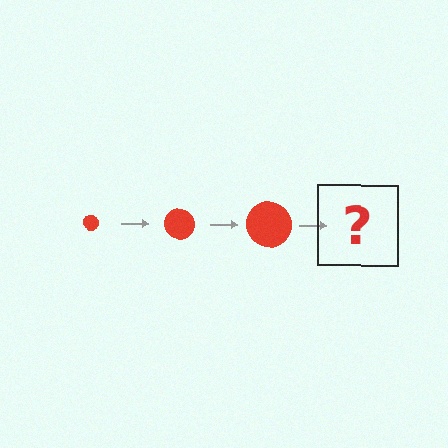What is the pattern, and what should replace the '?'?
The pattern is that the circle gets progressively larger each step. The '?' should be a red circle, larger than the previous one.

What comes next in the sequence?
The next element should be a red circle, larger than the previous one.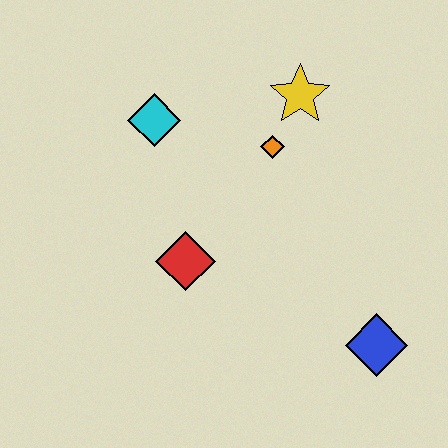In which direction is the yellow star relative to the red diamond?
The yellow star is above the red diamond.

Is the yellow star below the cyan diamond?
No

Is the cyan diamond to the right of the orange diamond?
No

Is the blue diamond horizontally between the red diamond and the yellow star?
No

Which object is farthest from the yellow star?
The blue diamond is farthest from the yellow star.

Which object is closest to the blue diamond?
The red diamond is closest to the blue diamond.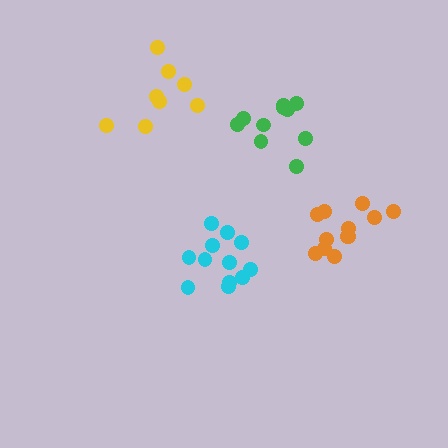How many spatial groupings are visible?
There are 4 spatial groupings.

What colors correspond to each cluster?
The clusters are colored: cyan, orange, yellow, green.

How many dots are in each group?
Group 1: 12 dots, Group 2: 12 dots, Group 3: 8 dots, Group 4: 10 dots (42 total).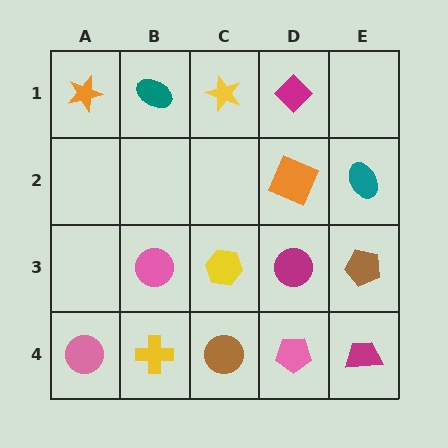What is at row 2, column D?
An orange square.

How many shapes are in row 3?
4 shapes.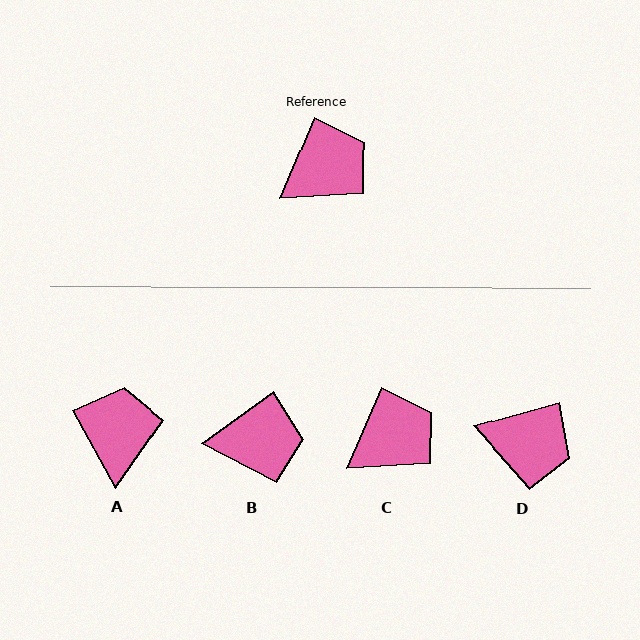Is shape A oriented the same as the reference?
No, it is off by about 52 degrees.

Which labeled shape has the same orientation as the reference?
C.